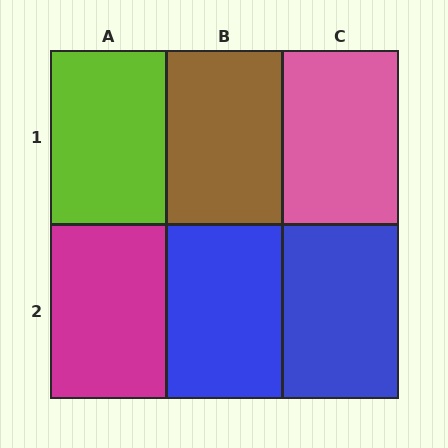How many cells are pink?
1 cell is pink.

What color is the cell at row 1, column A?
Lime.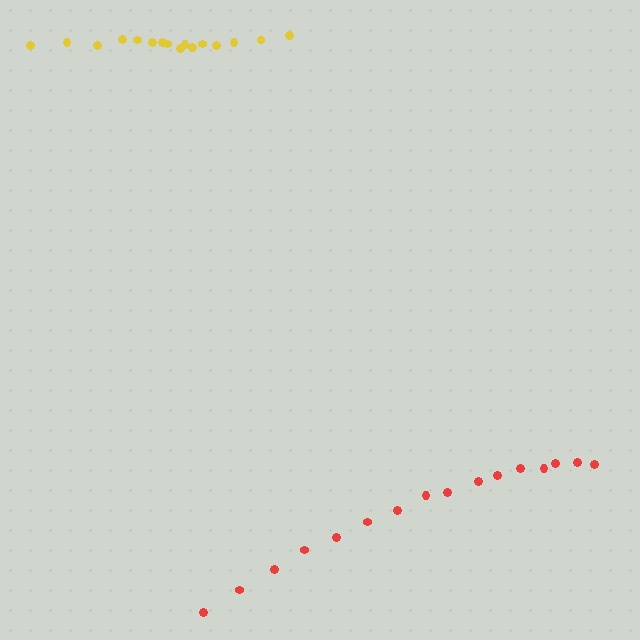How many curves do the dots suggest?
There are 2 distinct paths.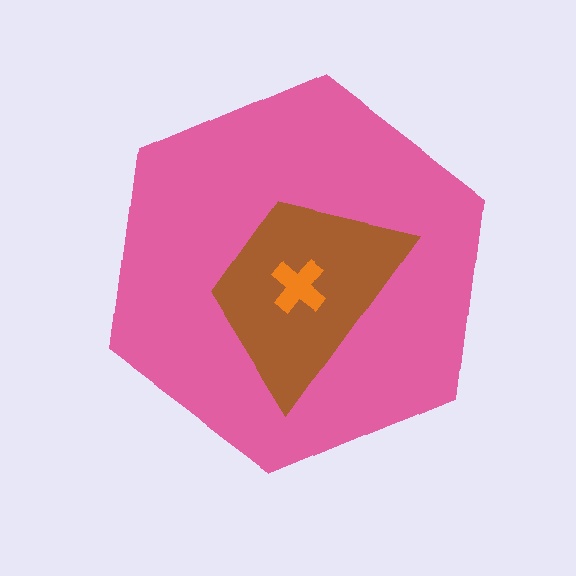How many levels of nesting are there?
3.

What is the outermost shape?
The pink hexagon.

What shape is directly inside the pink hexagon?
The brown trapezoid.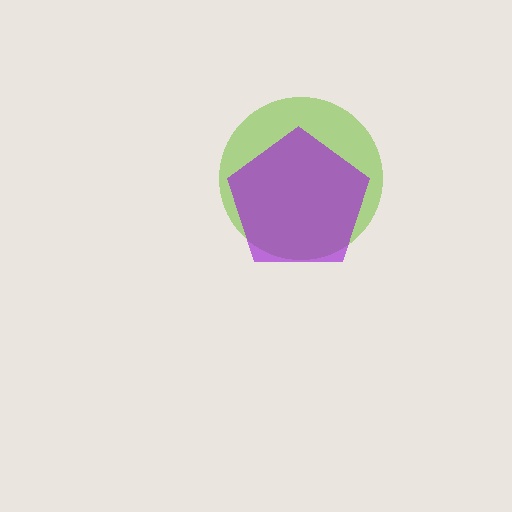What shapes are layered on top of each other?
The layered shapes are: a lime circle, a purple pentagon.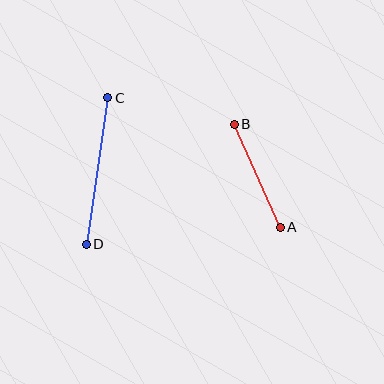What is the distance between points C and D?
The distance is approximately 148 pixels.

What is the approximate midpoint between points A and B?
The midpoint is at approximately (257, 176) pixels.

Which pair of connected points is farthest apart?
Points C and D are farthest apart.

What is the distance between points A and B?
The distance is approximately 113 pixels.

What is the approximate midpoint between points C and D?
The midpoint is at approximately (97, 171) pixels.